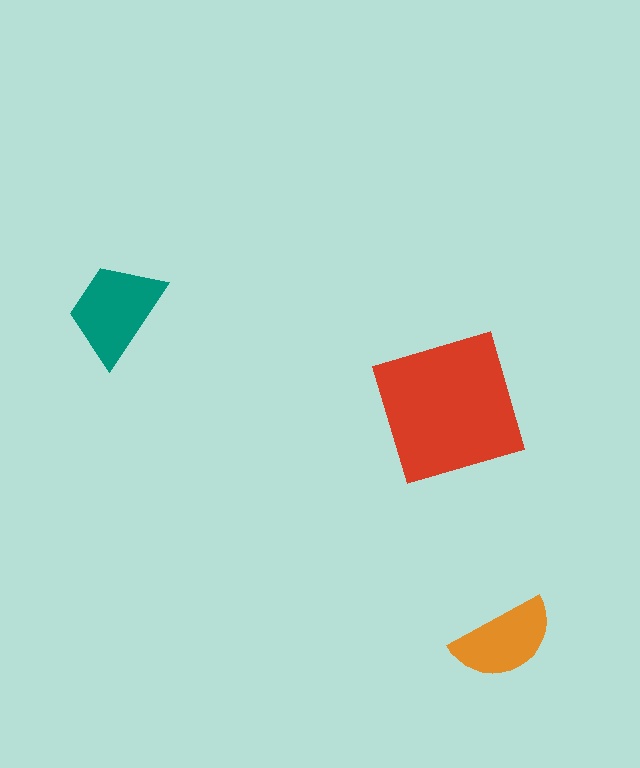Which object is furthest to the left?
The teal trapezoid is leftmost.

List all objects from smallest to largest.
The orange semicircle, the teal trapezoid, the red square.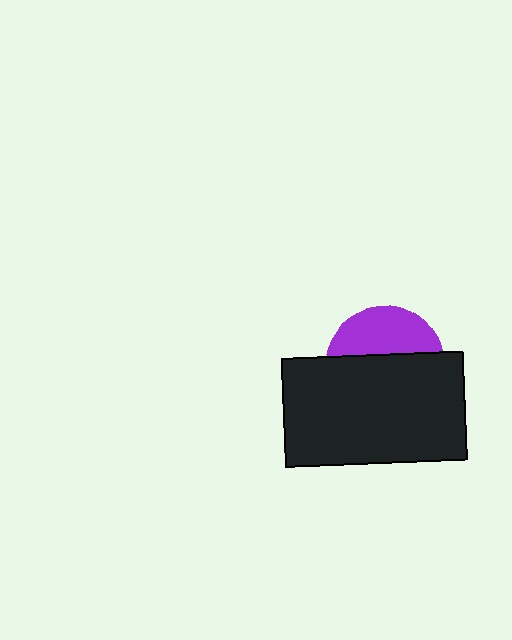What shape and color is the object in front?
The object in front is a black rectangle.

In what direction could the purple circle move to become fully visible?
The purple circle could move up. That would shift it out from behind the black rectangle entirely.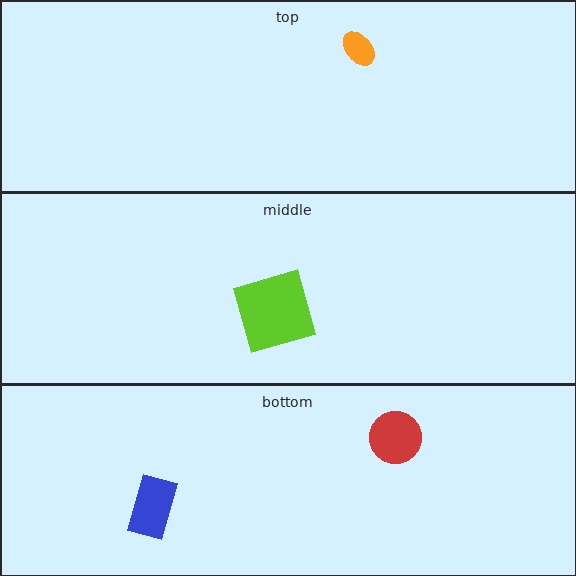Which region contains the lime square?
The middle region.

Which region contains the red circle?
The bottom region.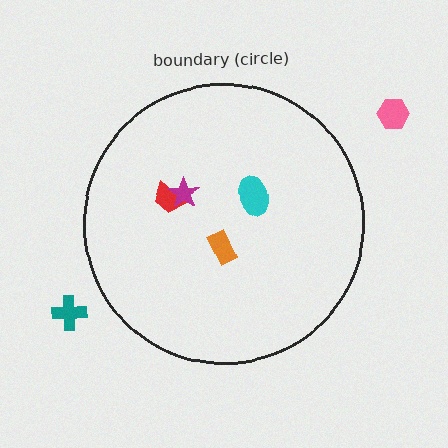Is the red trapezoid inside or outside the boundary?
Inside.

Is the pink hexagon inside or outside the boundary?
Outside.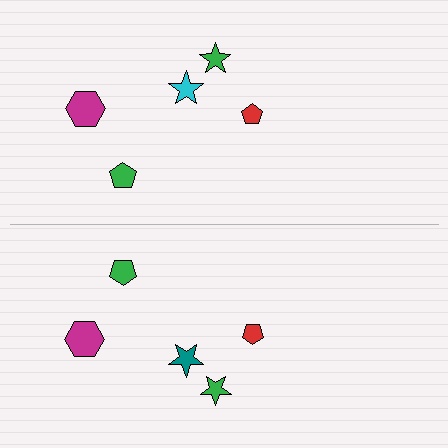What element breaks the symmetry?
The teal star on the bottom side breaks the symmetry — its mirror counterpart is cyan.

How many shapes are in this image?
There are 10 shapes in this image.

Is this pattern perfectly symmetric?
No, the pattern is not perfectly symmetric. The teal star on the bottom side breaks the symmetry — its mirror counterpart is cyan.